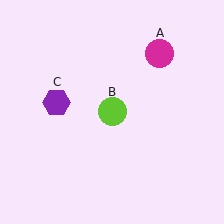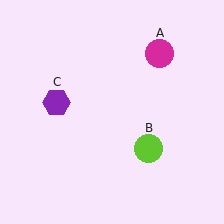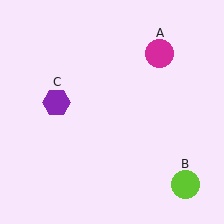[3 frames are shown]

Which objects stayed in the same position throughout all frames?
Magenta circle (object A) and purple hexagon (object C) remained stationary.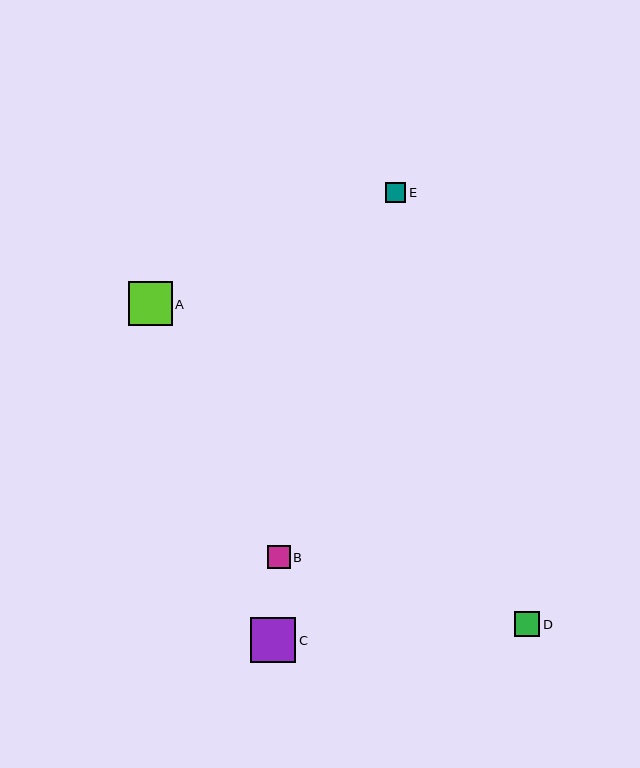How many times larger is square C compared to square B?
Square C is approximately 2.0 times the size of square B.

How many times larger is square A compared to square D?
Square A is approximately 1.7 times the size of square D.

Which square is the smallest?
Square E is the smallest with a size of approximately 20 pixels.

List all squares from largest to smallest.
From largest to smallest: C, A, D, B, E.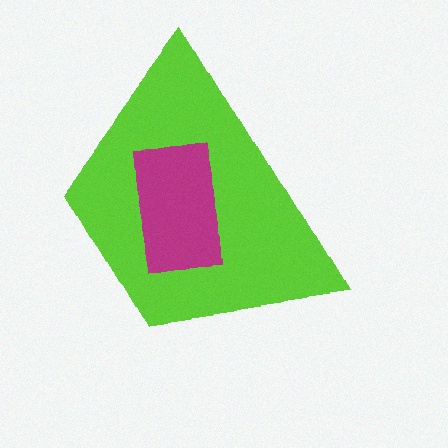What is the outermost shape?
The lime trapezoid.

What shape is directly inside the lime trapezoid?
The magenta rectangle.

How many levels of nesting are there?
2.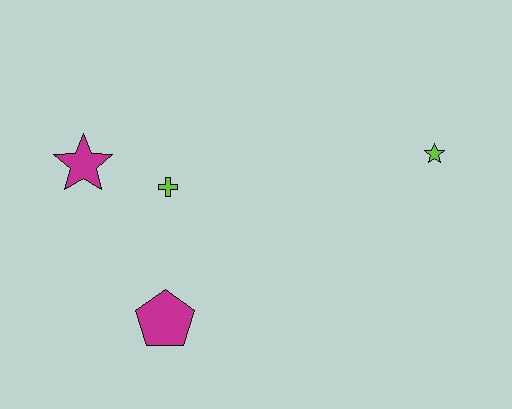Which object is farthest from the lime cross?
The lime star is farthest from the lime cross.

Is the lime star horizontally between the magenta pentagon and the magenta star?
No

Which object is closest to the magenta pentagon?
The lime cross is closest to the magenta pentagon.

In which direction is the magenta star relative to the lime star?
The magenta star is to the left of the lime star.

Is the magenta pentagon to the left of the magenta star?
No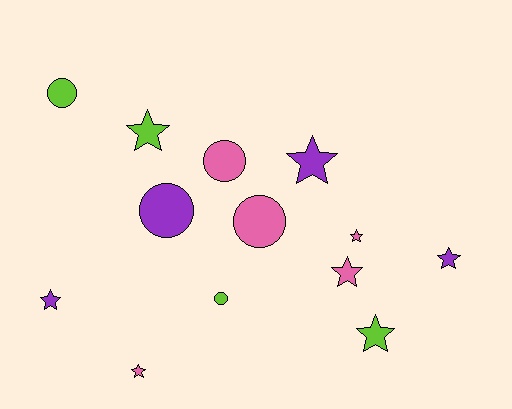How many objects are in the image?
There are 13 objects.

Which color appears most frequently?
Pink, with 5 objects.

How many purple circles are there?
There is 1 purple circle.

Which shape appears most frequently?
Star, with 8 objects.